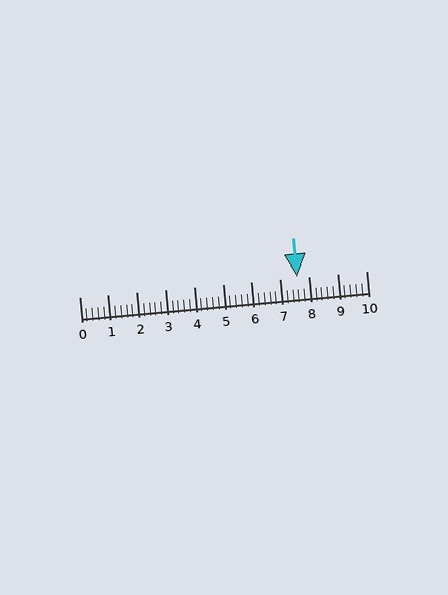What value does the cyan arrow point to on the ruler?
The cyan arrow points to approximately 7.6.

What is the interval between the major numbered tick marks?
The major tick marks are spaced 1 units apart.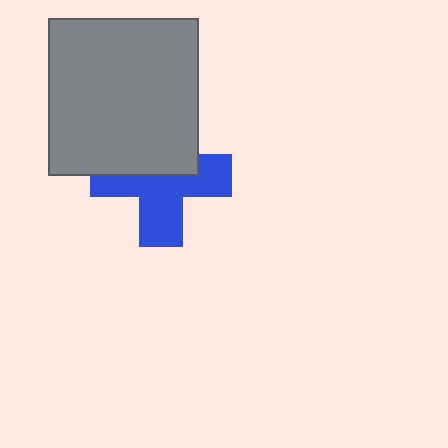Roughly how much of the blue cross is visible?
About half of it is visible (roughly 57%).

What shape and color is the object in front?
The object in front is a gray rectangle.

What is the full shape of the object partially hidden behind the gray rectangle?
The partially hidden object is a blue cross.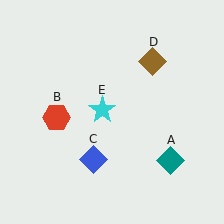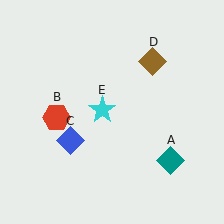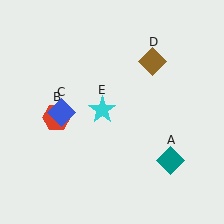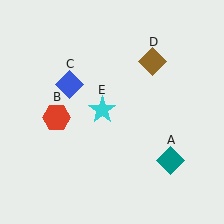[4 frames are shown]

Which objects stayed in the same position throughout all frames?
Teal diamond (object A) and red hexagon (object B) and brown diamond (object D) and cyan star (object E) remained stationary.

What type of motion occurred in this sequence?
The blue diamond (object C) rotated clockwise around the center of the scene.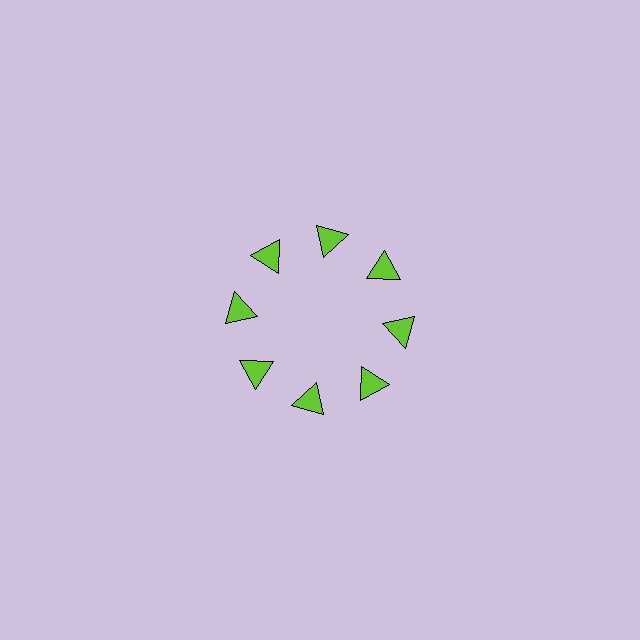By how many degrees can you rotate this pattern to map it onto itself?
The pattern maps onto itself every 45 degrees of rotation.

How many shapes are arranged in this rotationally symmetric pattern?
There are 8 shapes, arranged in 8 groups of 1.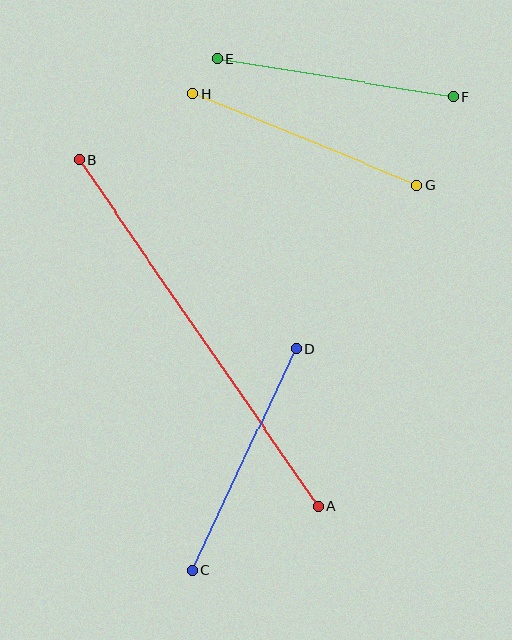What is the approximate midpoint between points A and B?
The midpoint is at approximately (199, 333) pixels.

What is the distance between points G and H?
The distance is approximately 242 pixels.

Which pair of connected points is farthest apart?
Points A and B are farthest apart.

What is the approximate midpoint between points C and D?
The midpoint is at approximately (244, 459) pixels.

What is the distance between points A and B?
The distance is approximately 421 pixels.